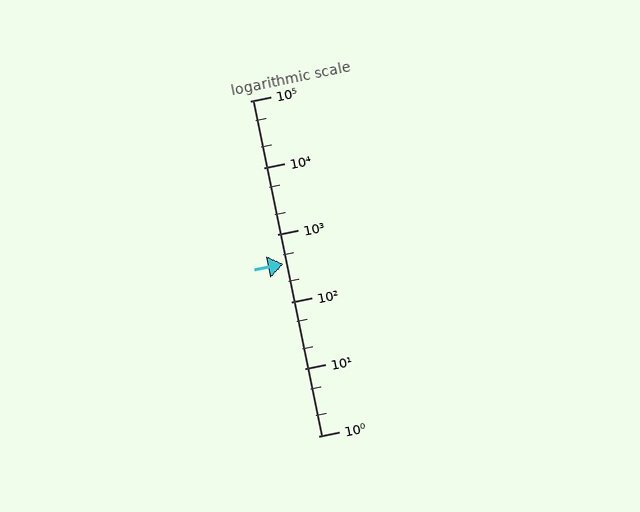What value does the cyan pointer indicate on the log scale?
The pointer indicates approximately 370.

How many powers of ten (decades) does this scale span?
The scale spans 5 decades, from 1 to 100000.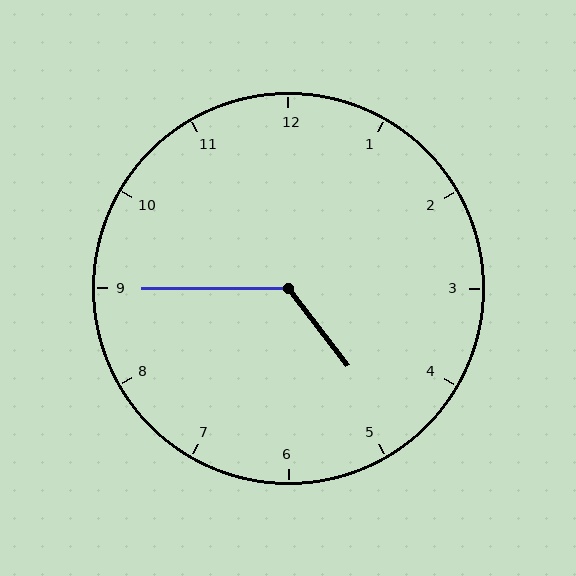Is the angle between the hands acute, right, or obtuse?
It is obtuse.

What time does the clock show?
4:45.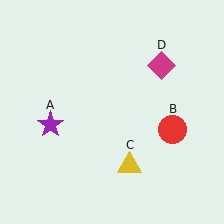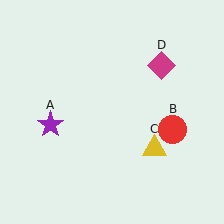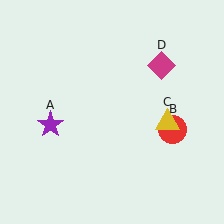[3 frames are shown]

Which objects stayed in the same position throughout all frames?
Purple star (object A) and red circle (object B) and magenta diamond (object D) remained stationary.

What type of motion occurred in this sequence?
The yellow triangle (object C) rotated counterclockwise around the center of the scene.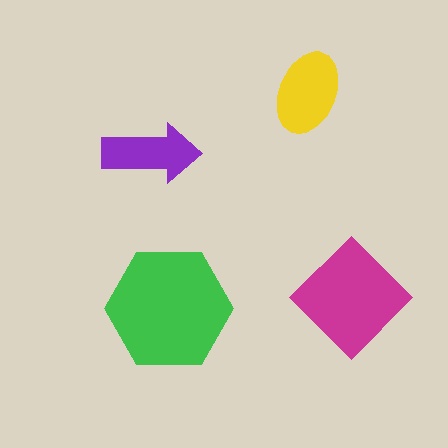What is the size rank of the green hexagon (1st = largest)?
1st.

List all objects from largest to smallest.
The green hexagon, the magenta diamond, the yellow ellipse, the purple arrow.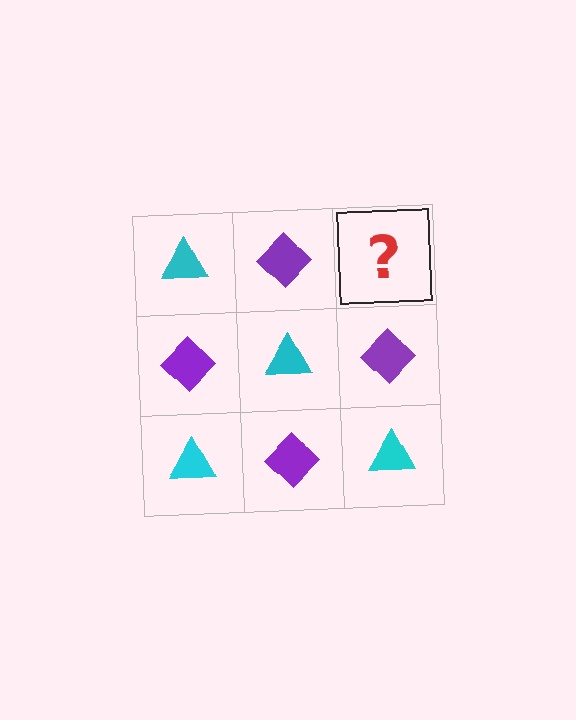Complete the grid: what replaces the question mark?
The question mark should be replaced with a cyan triangle.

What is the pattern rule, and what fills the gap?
The rule is that it alternates cyan triangle and purple diamond in a checkerboard pattern. The gap should be filled with a cyan triangle.